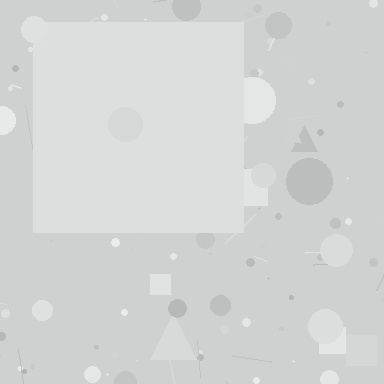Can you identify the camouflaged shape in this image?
The camouflaged shape is a square.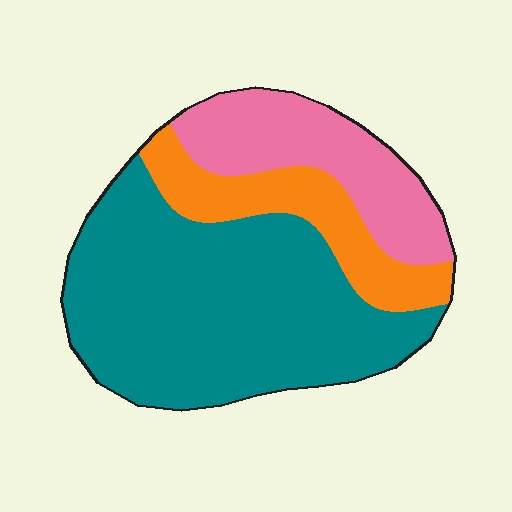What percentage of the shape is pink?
Pink covers about 20% of the shape.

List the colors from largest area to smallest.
From largest to smallest: teal, pink, orange.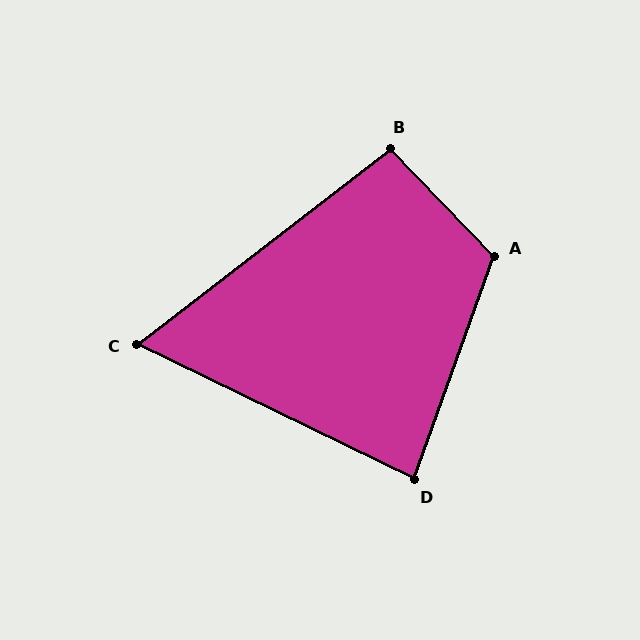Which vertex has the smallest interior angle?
C, at approximately 63 degrees.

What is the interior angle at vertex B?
Approximately 96 degrees (obtuse).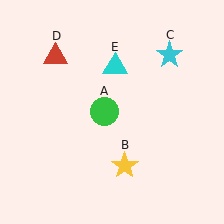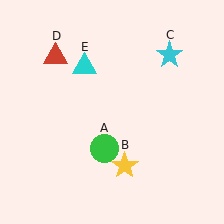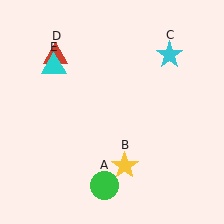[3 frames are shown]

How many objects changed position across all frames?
2 objects changed position: green circle (object A), cyan triangle (object E).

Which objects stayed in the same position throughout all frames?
Yellow star (object B) and cyan star (object C) and red triangle (object D) remained stationary.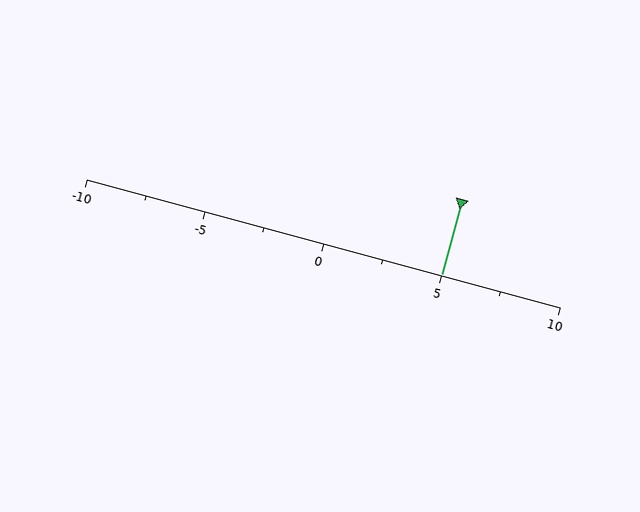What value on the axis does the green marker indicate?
The marker indicates approximately 5.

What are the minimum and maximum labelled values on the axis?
The axis runs from -10 to 10.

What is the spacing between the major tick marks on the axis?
The major ticks are spaced 5 apart.